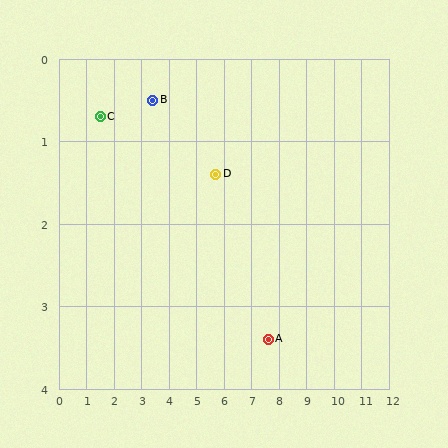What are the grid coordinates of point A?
Point A is at approximately (7.6, 3.4).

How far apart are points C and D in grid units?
Points C and D are about 4.3 grid units apart.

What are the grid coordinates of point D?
Point D is at approximately (5.7, 1.4).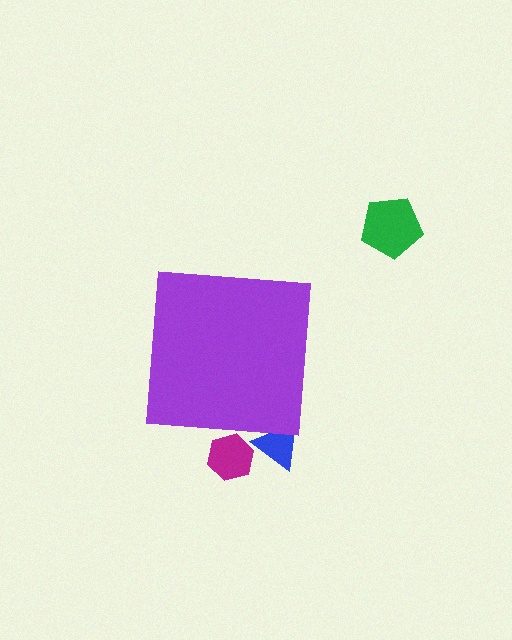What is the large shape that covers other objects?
A purple square.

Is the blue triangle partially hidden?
Yes, the blue triangle is partially hidden behind the purple square.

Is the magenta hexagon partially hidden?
Yes, the magenta hexagon is partially hidden behind the purple square.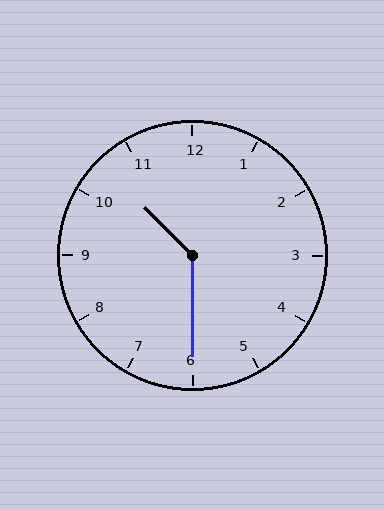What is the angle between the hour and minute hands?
Approximately 135 degrees.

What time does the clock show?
10:30.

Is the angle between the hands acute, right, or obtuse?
It is obtuse.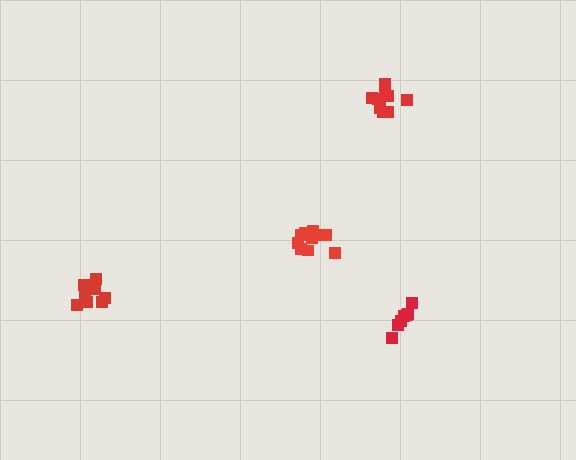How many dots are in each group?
Group 1: 10 dots, Group 2: 9 dots, Group 3: 7 dots, Group 4: 9 dots (35 total).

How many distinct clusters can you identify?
There are 4 distinct clusters.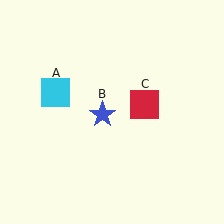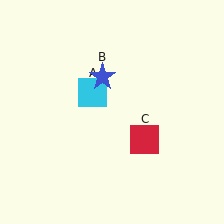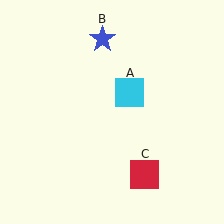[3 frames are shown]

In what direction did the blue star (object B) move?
The blue star (object B) moved up.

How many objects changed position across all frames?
3 objects changed position: cyan square (object A), blue star (object B), red square (object C).